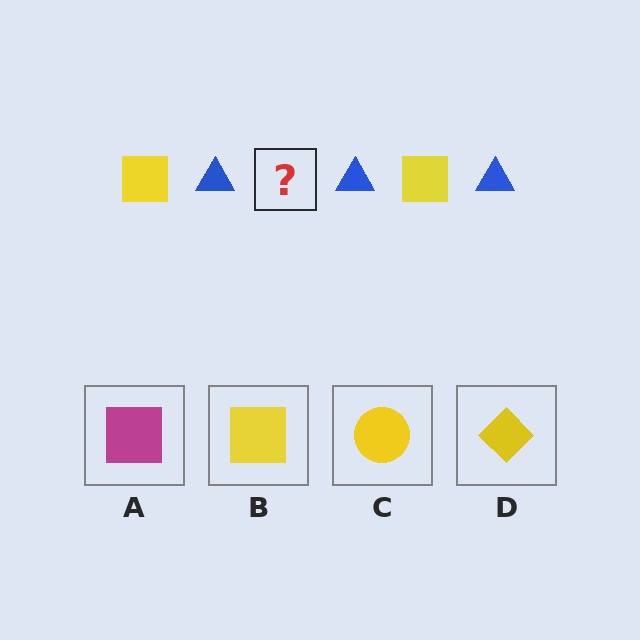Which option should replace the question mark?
Option B.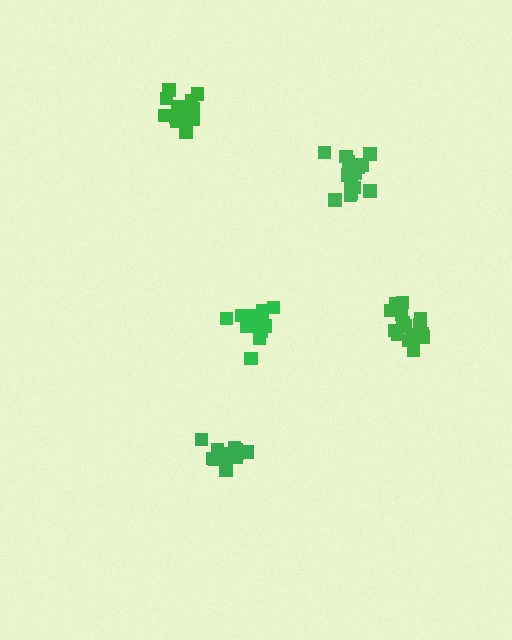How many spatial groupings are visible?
There are 5 spatial groupings.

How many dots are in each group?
Group 1: 16 dots, Group 2: 14 dots, Group 3: 13 dots, Group 4: 16 dots, Group 5: 14 dots (73 total).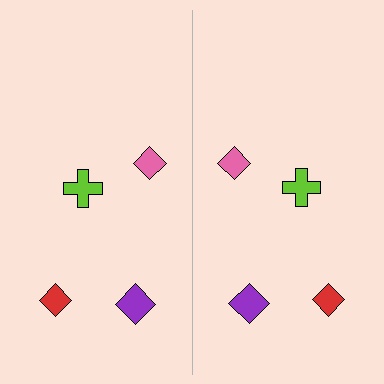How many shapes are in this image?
There are 8 shapes in this image.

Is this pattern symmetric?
Yes, this pattern has bilateral (reflection) symmetry.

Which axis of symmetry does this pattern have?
The pattern has a vertical axis of symmetry running through the center of the image.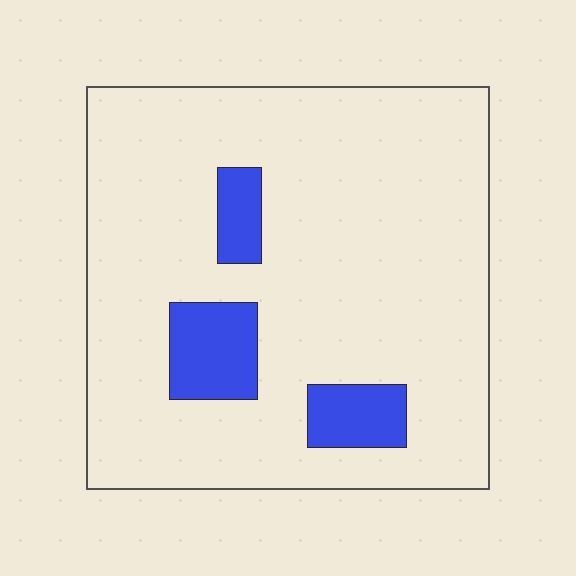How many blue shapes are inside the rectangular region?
3.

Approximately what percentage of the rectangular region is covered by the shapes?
Approximately 10%.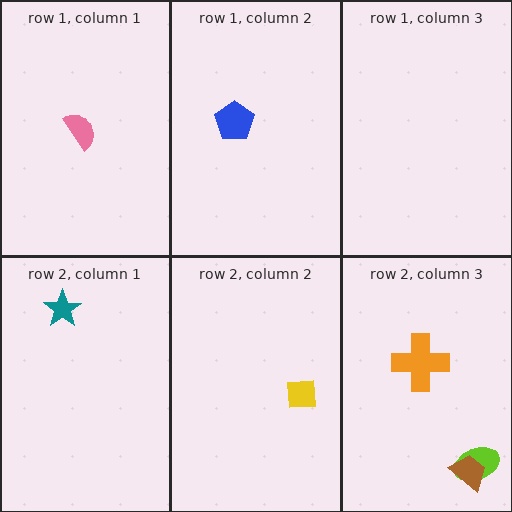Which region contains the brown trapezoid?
The row 2, column 3 region.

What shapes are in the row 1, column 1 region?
The pink semicircle.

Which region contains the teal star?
The row 2, column 1 region.